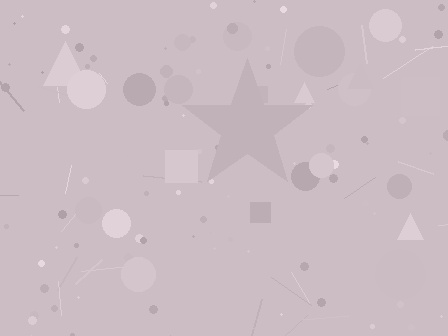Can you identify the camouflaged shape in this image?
The camouflaged shape is a star.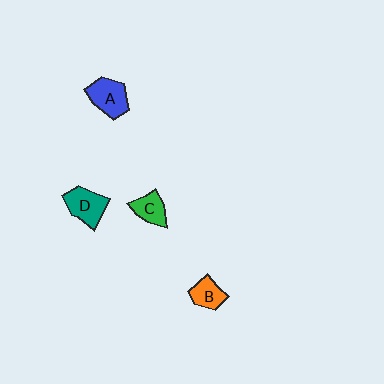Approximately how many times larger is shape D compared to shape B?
Approximately 1.4 times.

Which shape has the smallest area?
Shape B (orange).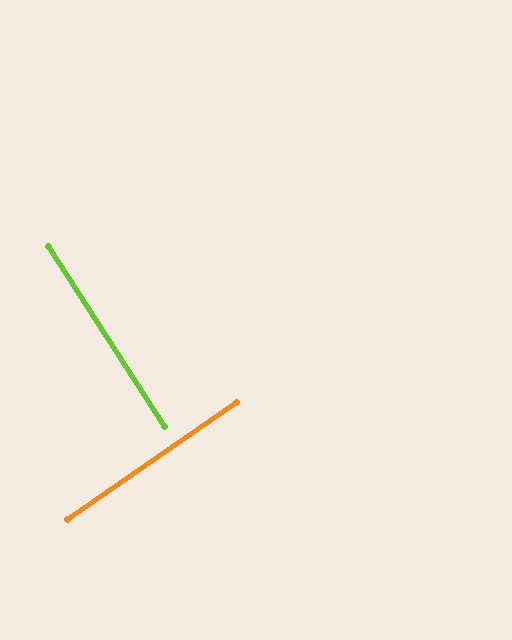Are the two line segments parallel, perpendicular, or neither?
Perpendicular — they meet at approximately 88°.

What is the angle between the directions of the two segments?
Approximately 88 degrees.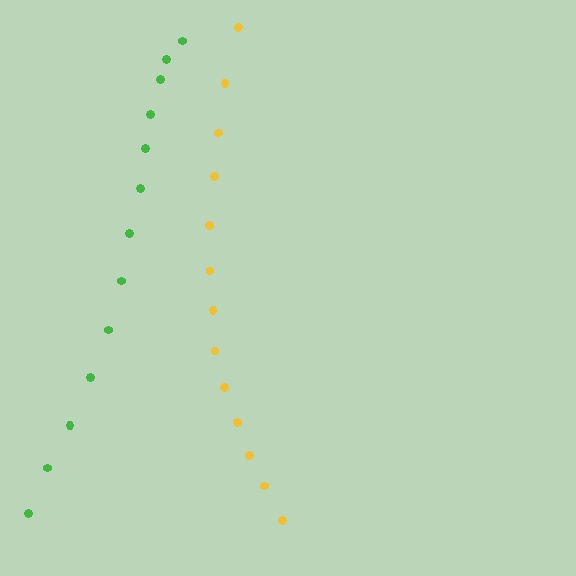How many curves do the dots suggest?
There are 2 distinct paths.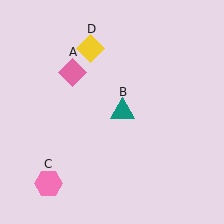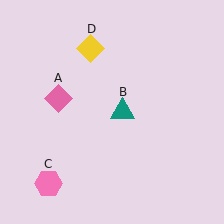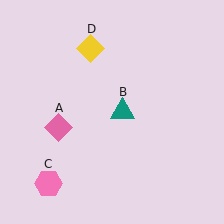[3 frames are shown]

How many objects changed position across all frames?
1 object changed position: pink diamond (object A).